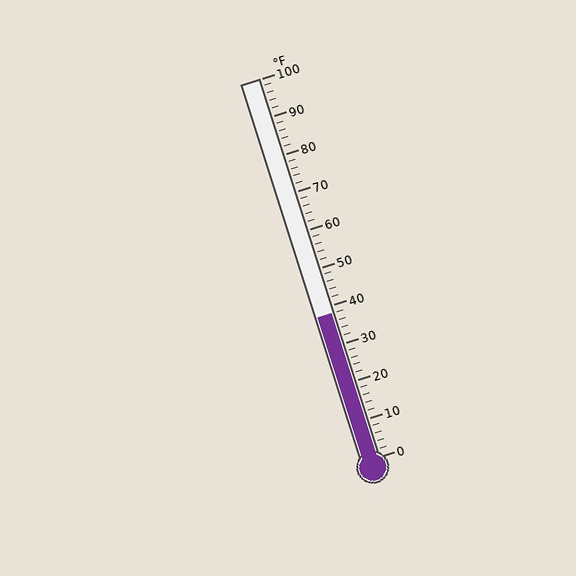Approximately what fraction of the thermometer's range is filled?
The thermometer is filled to approximately 40% of its range.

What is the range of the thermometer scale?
The thermometer scale ranges from 0°F to 100°F.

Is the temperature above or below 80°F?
The temperature is below 80°F.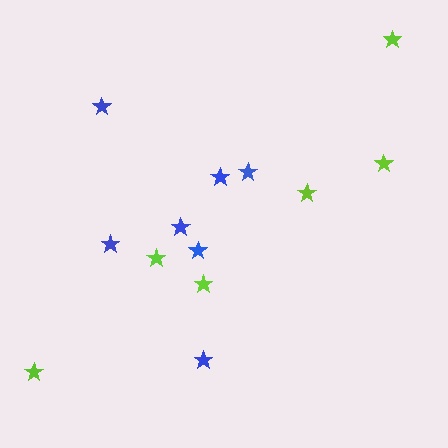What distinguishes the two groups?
There are 2 groups: one group of blue stars (7) and one group of lime stars (6).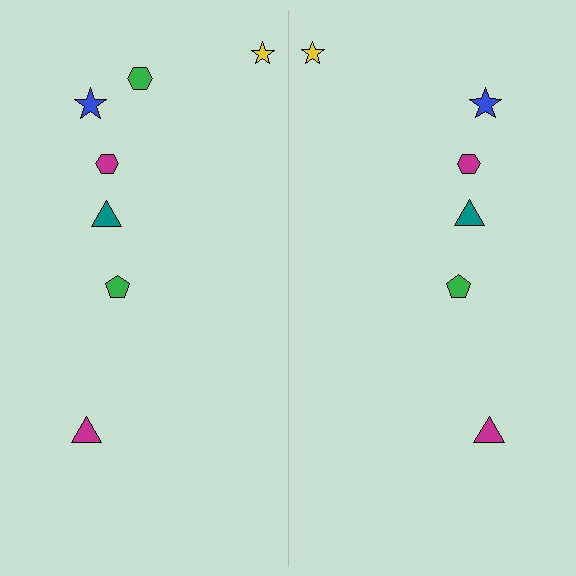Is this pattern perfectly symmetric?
No, the pattern is not perfectly symmetric. A green hexagon is missing from the right side.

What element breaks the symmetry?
A green hexagon is missing from the right side.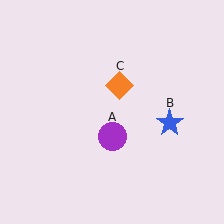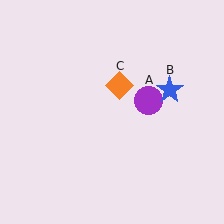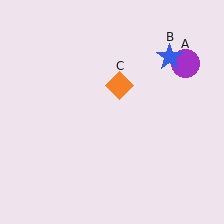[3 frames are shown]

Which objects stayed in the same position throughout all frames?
Orange diamond (object C) remained stationary.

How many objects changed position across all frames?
2 objects changed position: purple circle (object A), blue star (object B).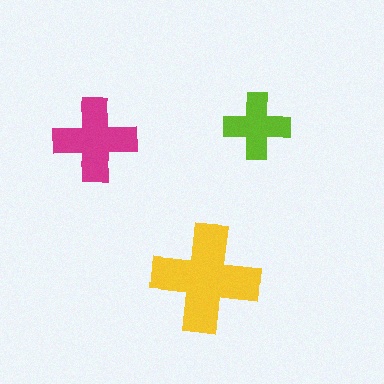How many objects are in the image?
There are 3 objects in the image.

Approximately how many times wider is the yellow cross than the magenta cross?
About 1.5 times wider.